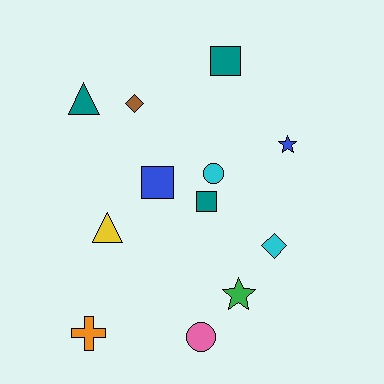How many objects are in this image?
There are 12 objects.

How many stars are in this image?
There are 2 stars.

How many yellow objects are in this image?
There is 1 yellow object.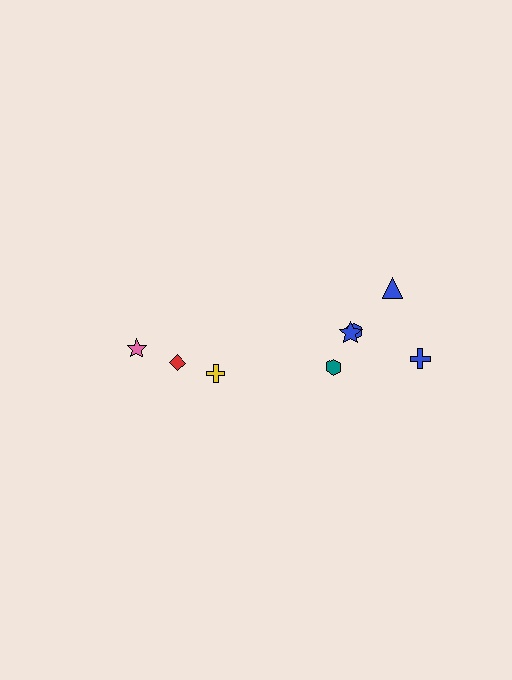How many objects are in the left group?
There are 3 objects.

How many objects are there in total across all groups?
There are 8 objects.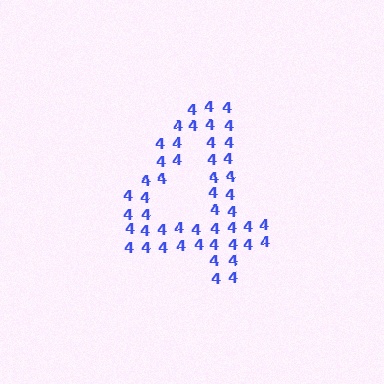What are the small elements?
The small elements are digit 4's.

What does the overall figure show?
The overall figure shows the digit 4.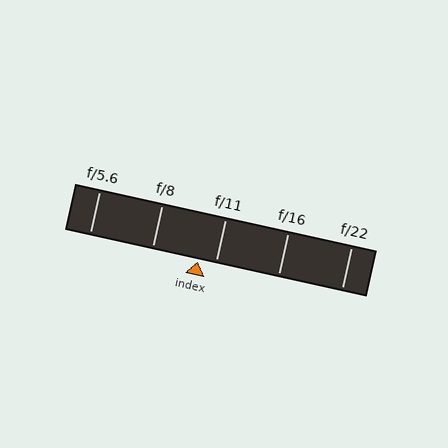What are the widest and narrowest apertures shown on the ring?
The widest aperture shown is f/5.6 and the narrowest is f/22.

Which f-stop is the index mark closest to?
The index mark is closest to f/11.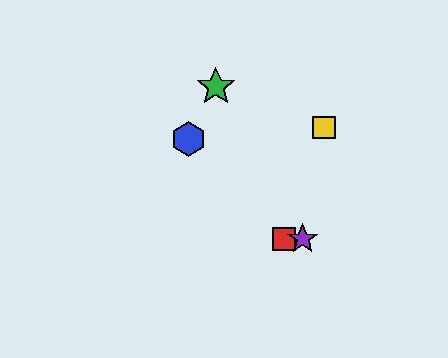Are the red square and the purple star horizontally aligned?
Yes, both are at y≈239.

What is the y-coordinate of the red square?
The red square is at y≈239.